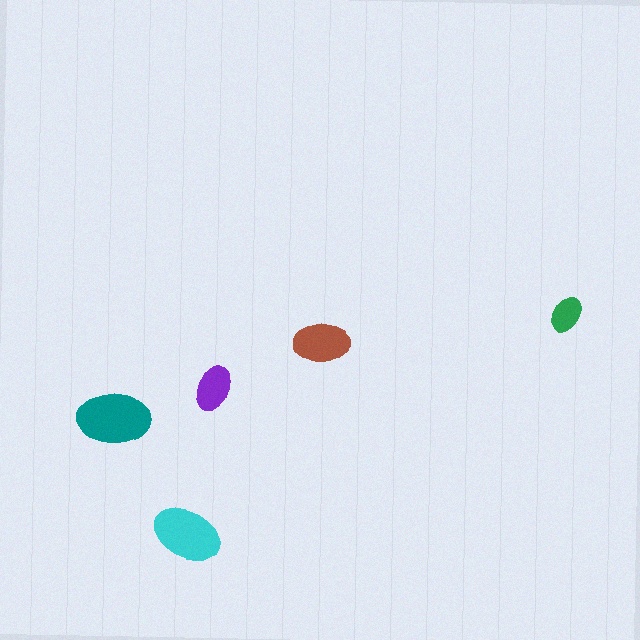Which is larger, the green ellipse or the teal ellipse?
The teal one.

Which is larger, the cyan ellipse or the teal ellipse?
The teal one.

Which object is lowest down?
The cyan ellipse is bottommost.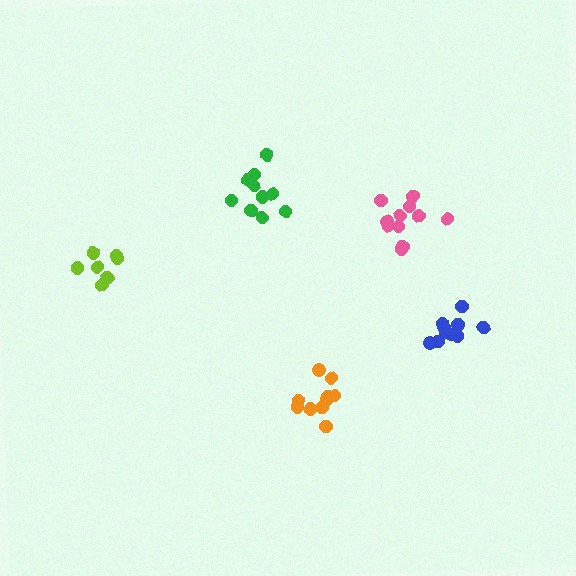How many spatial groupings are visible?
There are 5 spatial groupings.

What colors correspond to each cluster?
The clusters are colored: green, blue, lime, orange, pink.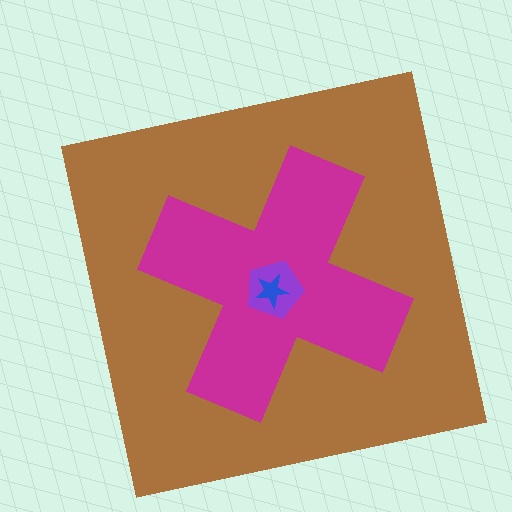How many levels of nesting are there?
4.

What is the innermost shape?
The blue star.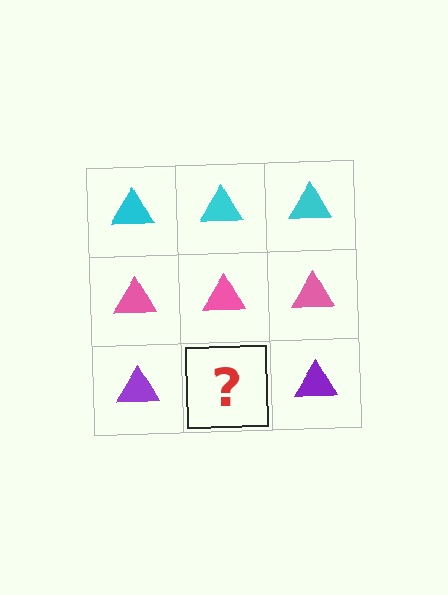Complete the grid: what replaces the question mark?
The question mark should be replaced with a purple triangle.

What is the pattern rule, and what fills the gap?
The rule is that each row has a consistent color. The gap should be filled with a purple triangle.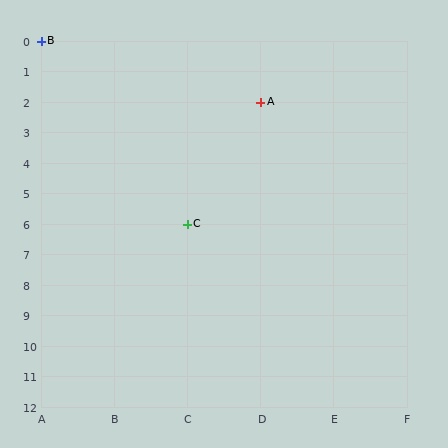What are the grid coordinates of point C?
Point C is at grid coordinates (C, 6).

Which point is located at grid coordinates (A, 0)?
Point B is at (A, 0).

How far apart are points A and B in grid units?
Points A and B are 3 columns and 2 rows apart (about 3.6 grid units diagonally).